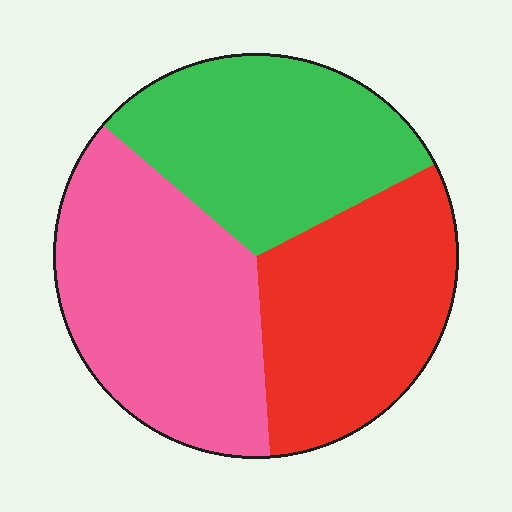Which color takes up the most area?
Pink, at roughly 35%.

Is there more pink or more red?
Pink.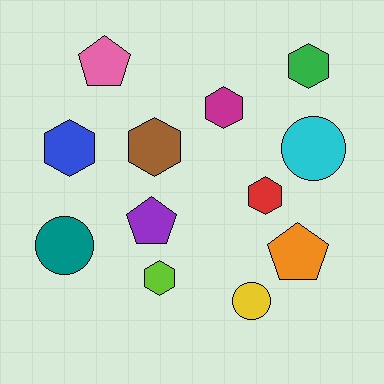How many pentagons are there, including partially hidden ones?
There are 3 pentagons.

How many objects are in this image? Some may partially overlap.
There are 12 objects.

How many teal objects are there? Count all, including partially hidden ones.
There is 1 teal object.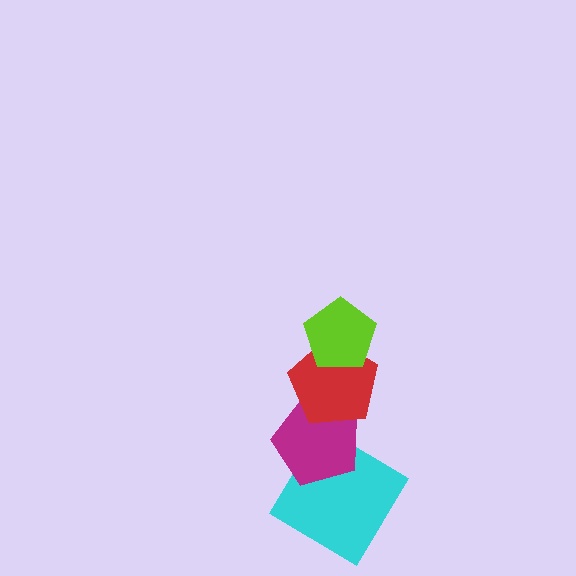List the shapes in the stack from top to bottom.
From top to bottom: the lime pentagon, the red pentagon, the magenta pentagon, the cyan diamond.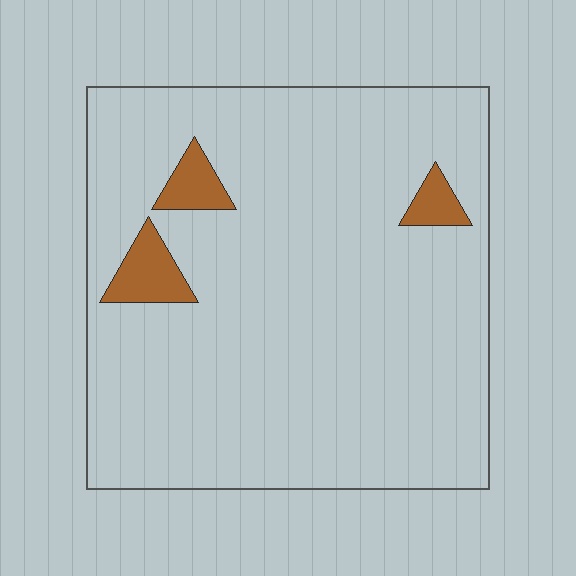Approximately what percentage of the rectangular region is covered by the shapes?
Approximately 5%.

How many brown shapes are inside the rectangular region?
3.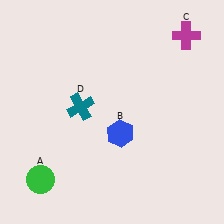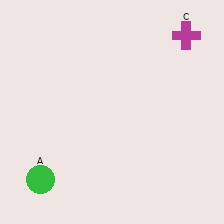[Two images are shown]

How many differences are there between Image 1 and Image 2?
There are 2 differences between the two images.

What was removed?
The teal cross (D), the blue hexagon (B) were removed in Image 2.